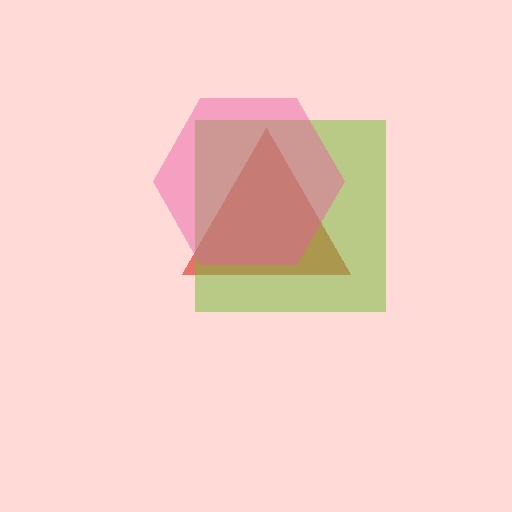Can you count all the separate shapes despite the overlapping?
Yes, there are 3 separate shapes.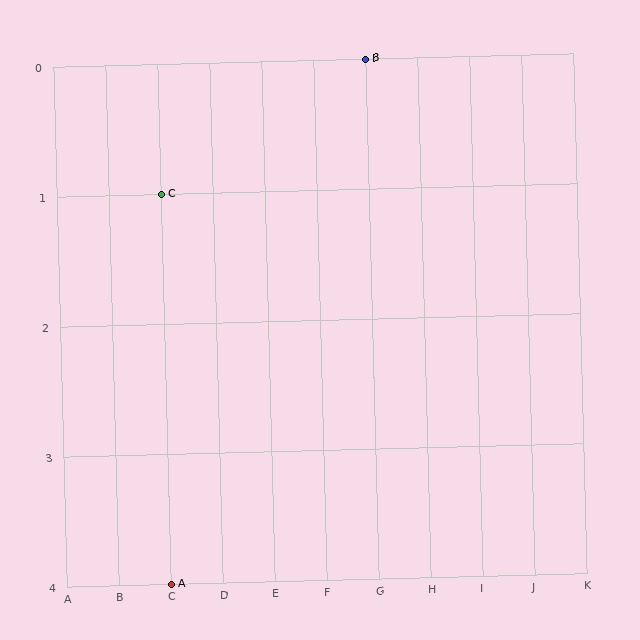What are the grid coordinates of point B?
Point B is at grid coordinates (G, 0).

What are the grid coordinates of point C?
Point C is at grid coordinates (C, 1).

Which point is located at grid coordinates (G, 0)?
Point B is at (G, 0).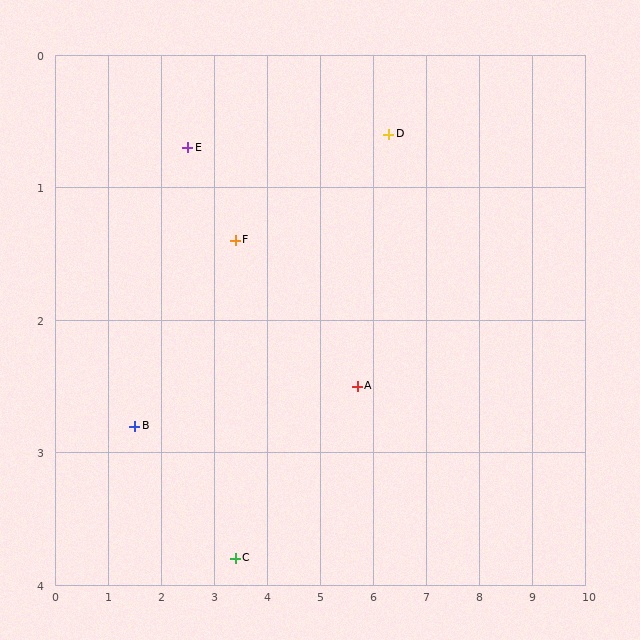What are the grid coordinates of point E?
Point E is at approximately (2.5, 0.7).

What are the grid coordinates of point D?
Point D is at approximately (6.3, 0.6).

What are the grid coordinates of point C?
Point C is at approximately (3.4, 3.8).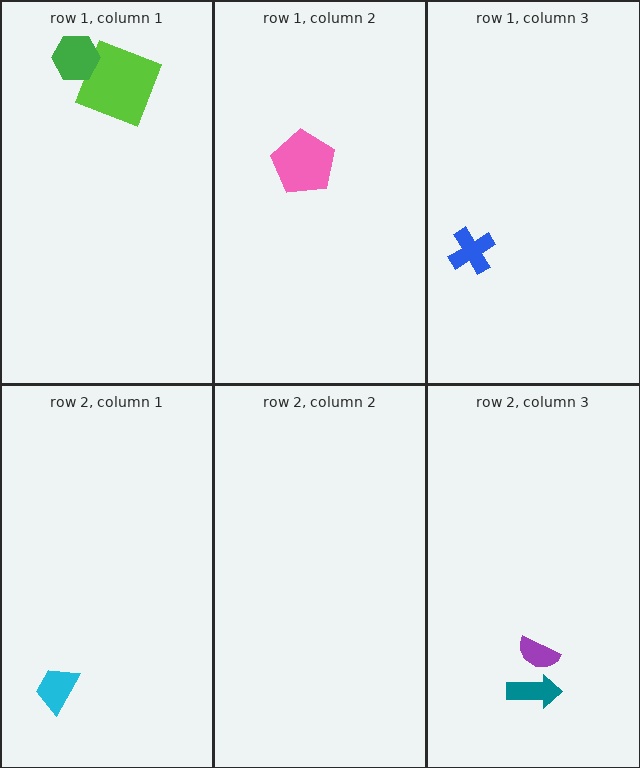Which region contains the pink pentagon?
The row 1, column 2 region.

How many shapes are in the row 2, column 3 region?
2.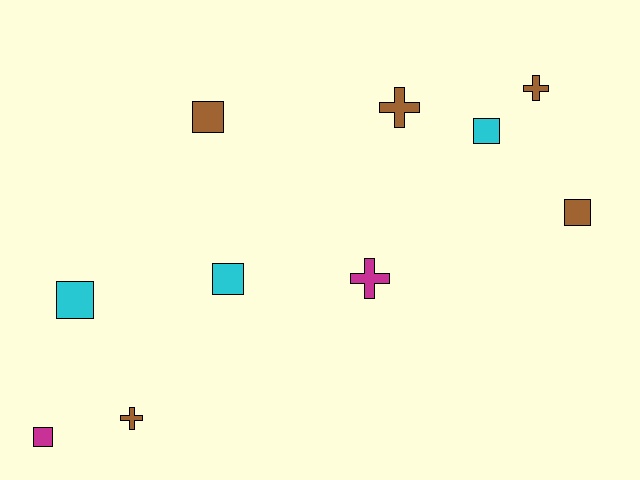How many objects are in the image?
There are 10 objects.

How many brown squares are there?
There are 2 brown squares.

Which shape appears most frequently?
Square, with 6 objects.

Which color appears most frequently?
Brown, with 5 objects.